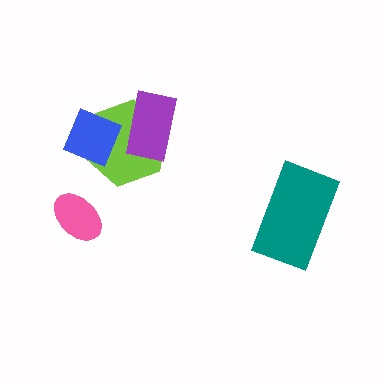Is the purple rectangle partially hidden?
No, no other shape covers it.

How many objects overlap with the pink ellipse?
0 objects overlap with the pink ellipse.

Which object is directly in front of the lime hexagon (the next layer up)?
The blue diamond is directly in front of the lime hexagon.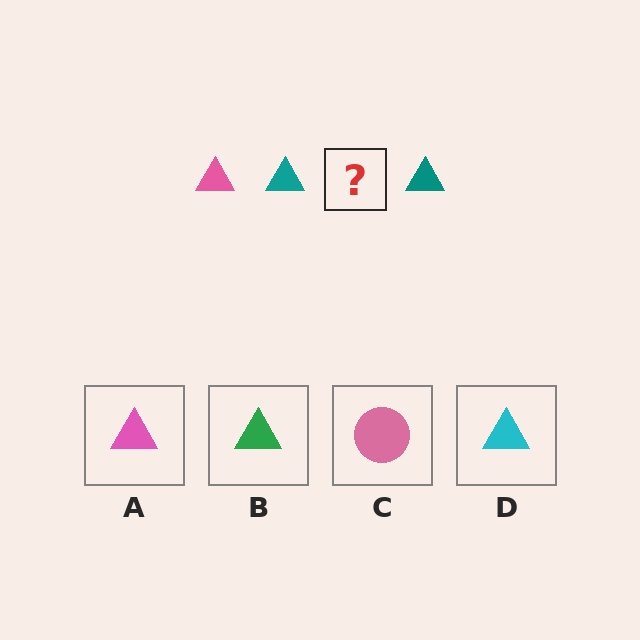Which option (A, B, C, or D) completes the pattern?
A.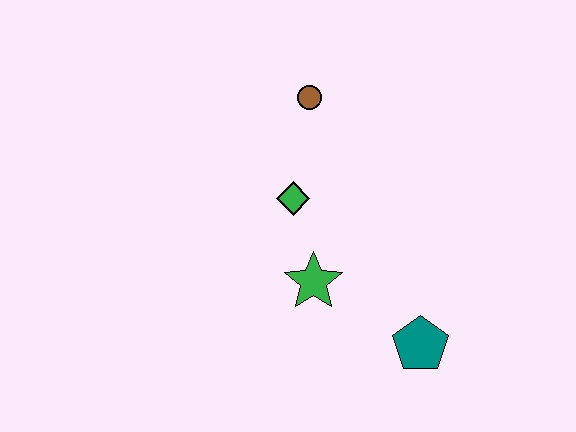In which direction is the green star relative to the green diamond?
The green star is below the green diamond.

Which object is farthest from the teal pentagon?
The brown circle is farthest from the teal pentagon.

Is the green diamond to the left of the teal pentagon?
Yes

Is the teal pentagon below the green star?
Yes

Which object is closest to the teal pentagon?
The green star is closest to the teal pentagon.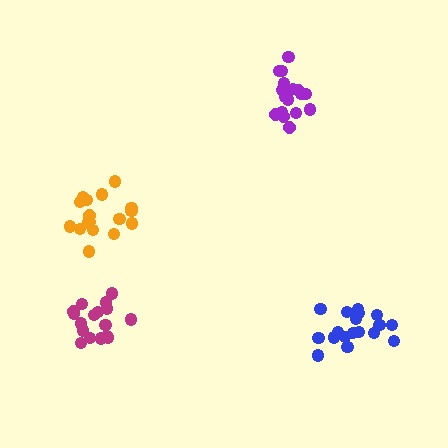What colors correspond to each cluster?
The clusters are colored: blue, orange, purple, magenta.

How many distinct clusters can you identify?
There are 4 distinct clusters.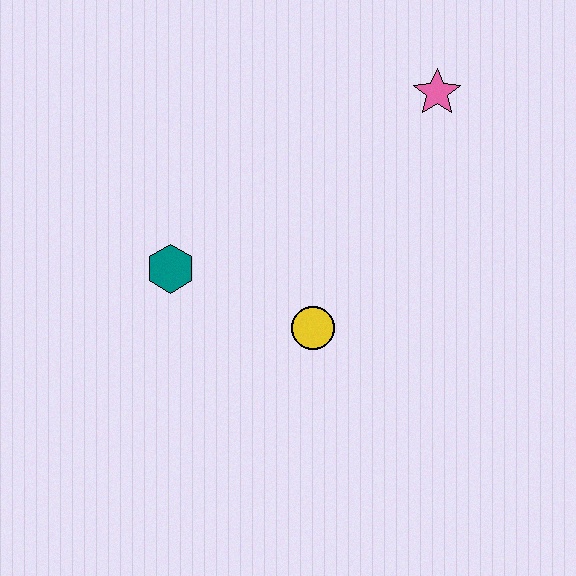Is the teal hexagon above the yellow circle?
Yes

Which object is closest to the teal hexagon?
The yellow circle is closest to the teal hexagon.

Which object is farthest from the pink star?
The teal hexagon is farthest from the pink star.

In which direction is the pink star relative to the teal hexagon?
The pink star is to the right of the teal hexagon.